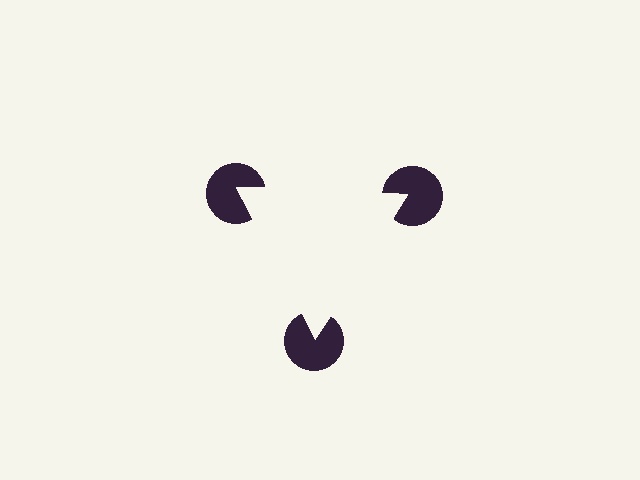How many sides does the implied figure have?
3 sides.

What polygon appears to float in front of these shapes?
An illusory triangle — its edges are inferred from the aligned wedge cuts in the pac-man discs, not physically drawn.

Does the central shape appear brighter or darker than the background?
It typically appears slightly brighter than the background, even though no actual brightness change is drawn.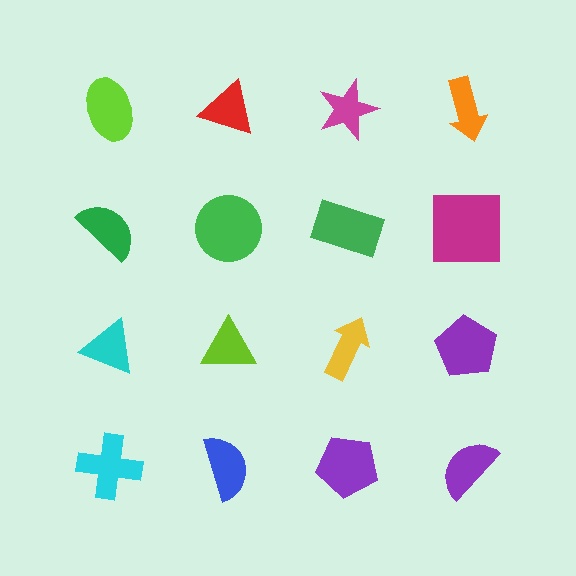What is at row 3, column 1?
A cyan triangle.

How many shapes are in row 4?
4 shapes.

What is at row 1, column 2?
A red triangle.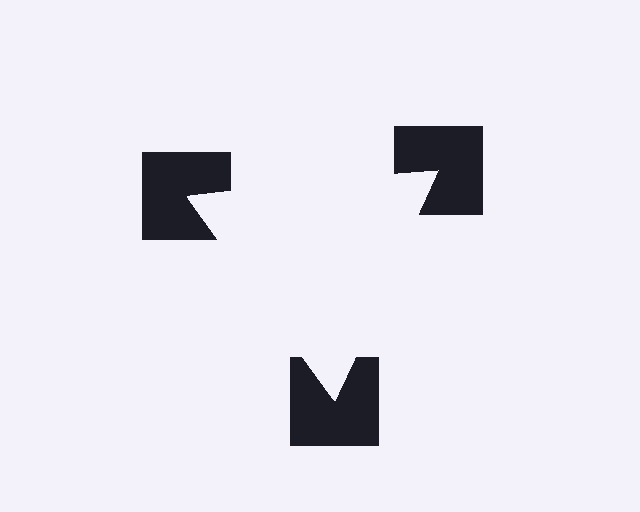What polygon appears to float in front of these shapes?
An illusory triangle — its edges are inferred from the aligned wedge cuts in the notched squares, not physically drawn.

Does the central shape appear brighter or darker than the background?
It typically appears slightly brighter than the background, even though no actual brightness change is drawn.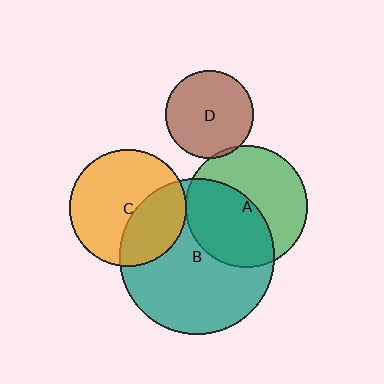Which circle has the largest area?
Circle B (teal).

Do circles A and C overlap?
Yes.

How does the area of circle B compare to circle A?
Approximately 1.6 times.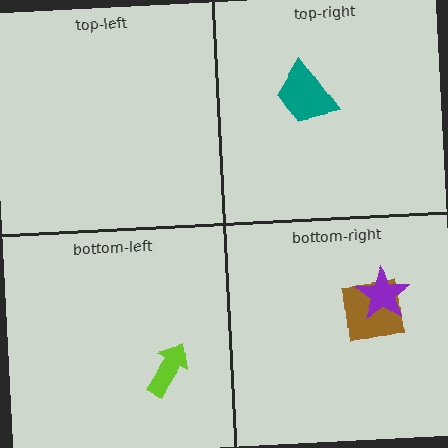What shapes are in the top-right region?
The teal trapezoid.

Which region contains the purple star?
The bottom-right region.